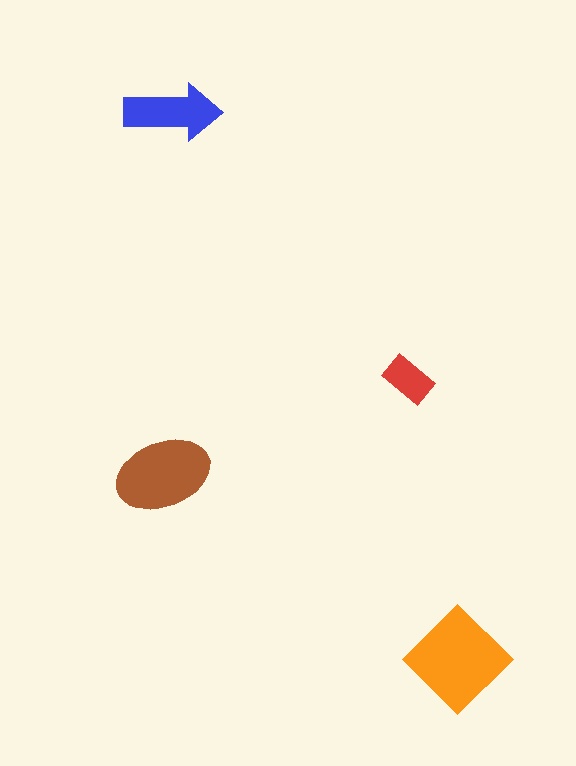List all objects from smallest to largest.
The red rectangle, the blue arrow, the brown ellipse, the orange diamond.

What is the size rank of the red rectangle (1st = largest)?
4th.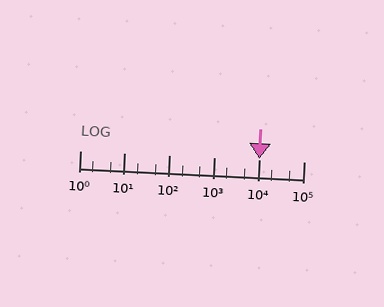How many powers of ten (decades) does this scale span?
The scale spans 5 decades, from 1 to 100000.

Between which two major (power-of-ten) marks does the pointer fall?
The pointer is between 1000 and 10000.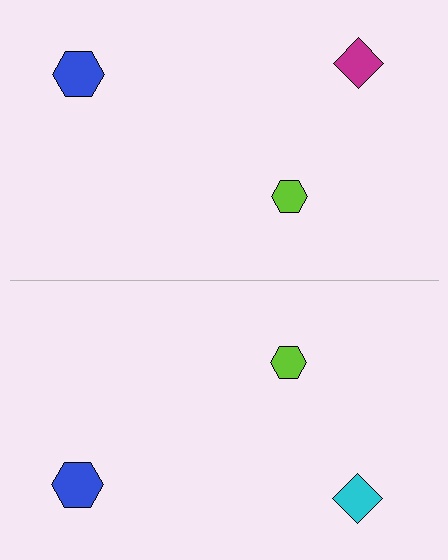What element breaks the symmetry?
The cyan diamond on the bottom side breaks the symmetry — its mirror counterpart is magenta.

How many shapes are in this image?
There are 6 shapes in this image.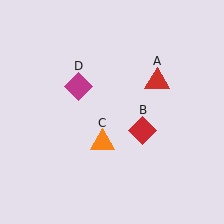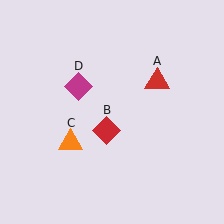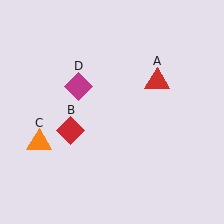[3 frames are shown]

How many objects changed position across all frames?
2 objects changed position: red diamond (object B), orange triangle (object C).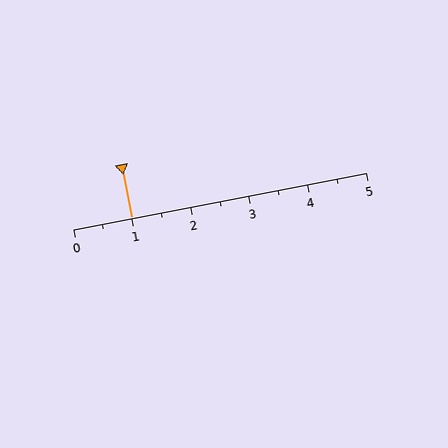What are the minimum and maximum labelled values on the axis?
The axis runs from 0 to 5.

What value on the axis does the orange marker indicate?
The marker indicates approximately 1.